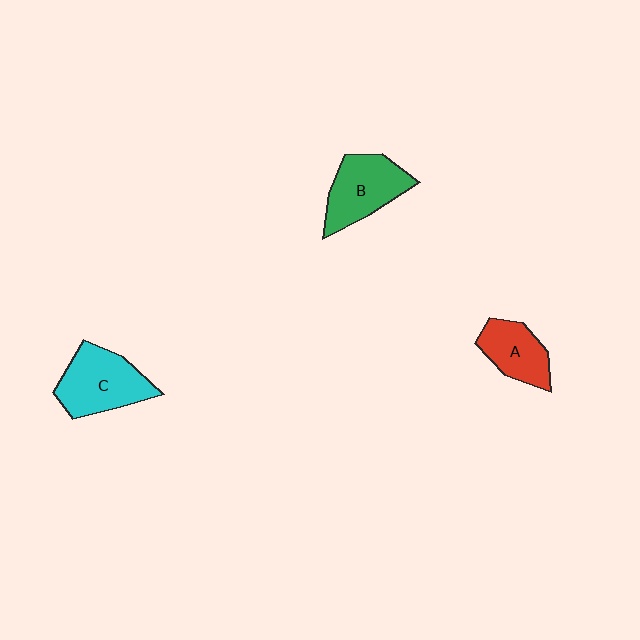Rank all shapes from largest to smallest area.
From largest to smallest: C (cyan), B (green), A (red).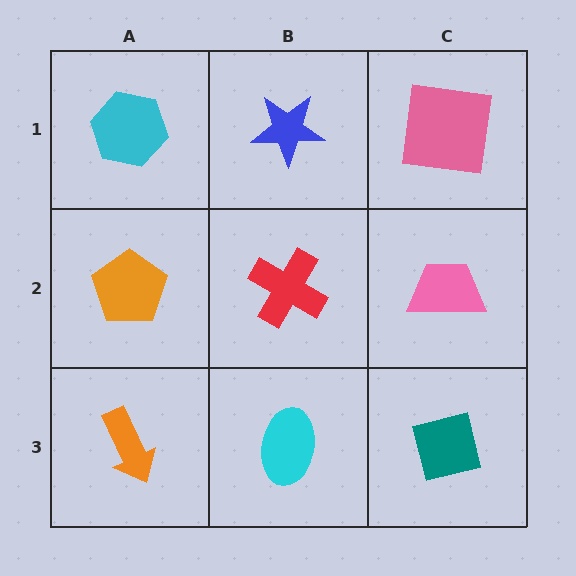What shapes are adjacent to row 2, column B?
A blue star (row 1, column B), a cyan ellipse (row 3, column B), an orange pentagon (row 2, column A), a pink trapezoid (row 2, column C).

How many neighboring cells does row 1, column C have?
2.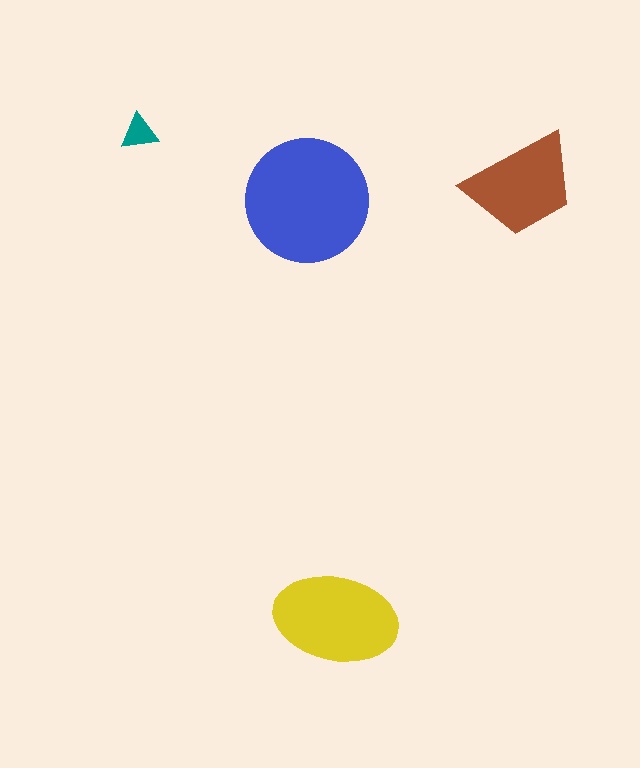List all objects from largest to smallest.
The blue circle, the yellow ellipse, the brown trapezoid, the teal triangle.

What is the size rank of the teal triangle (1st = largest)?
4th.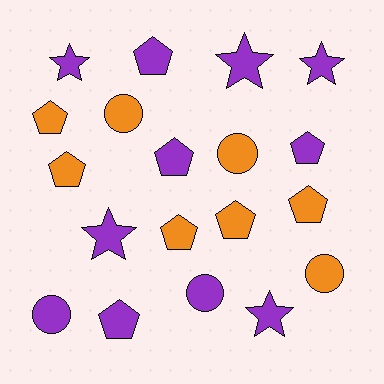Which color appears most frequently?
Purple, with 11 objects.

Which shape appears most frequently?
Pentagon, with 9 objects.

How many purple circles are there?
There are 2 purple circles.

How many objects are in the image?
There are 19 objects.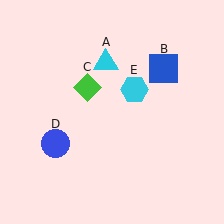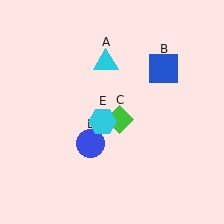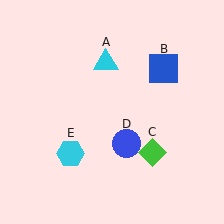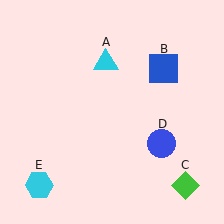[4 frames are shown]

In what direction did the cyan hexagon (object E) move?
The cyan hexagon (object E) moved down and to the left.